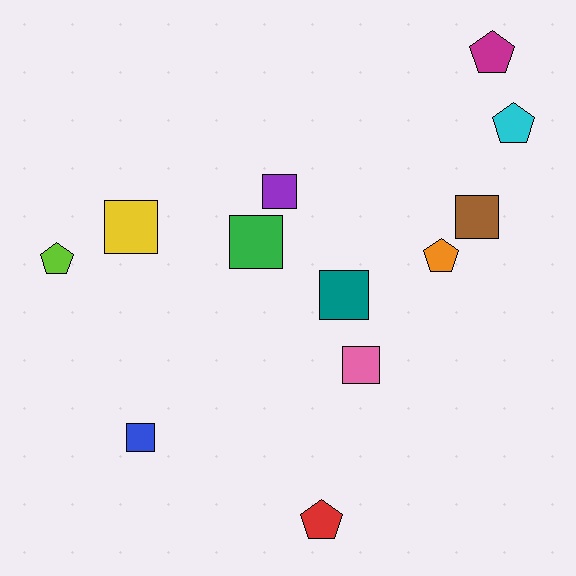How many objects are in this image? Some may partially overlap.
There are 12 objects.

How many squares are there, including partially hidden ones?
There are 7 squares.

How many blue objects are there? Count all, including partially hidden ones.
There is 1 blue object.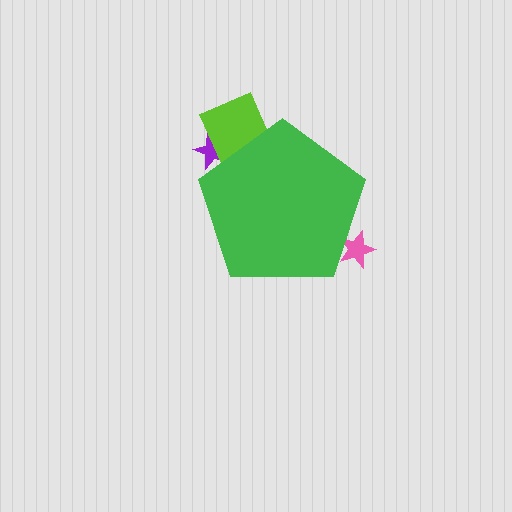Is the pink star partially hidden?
Yes, the pink star is partially hidden behind the green pentagon.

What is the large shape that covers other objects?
A green pentagon.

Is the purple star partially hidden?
Yes, the purple star is partially hidden behind the green pentagon.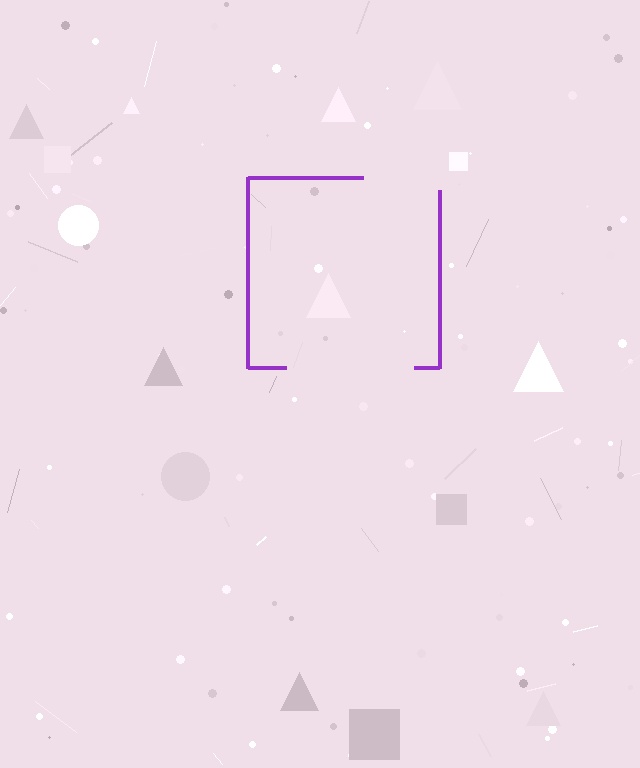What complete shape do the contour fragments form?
The contour fragments form a square.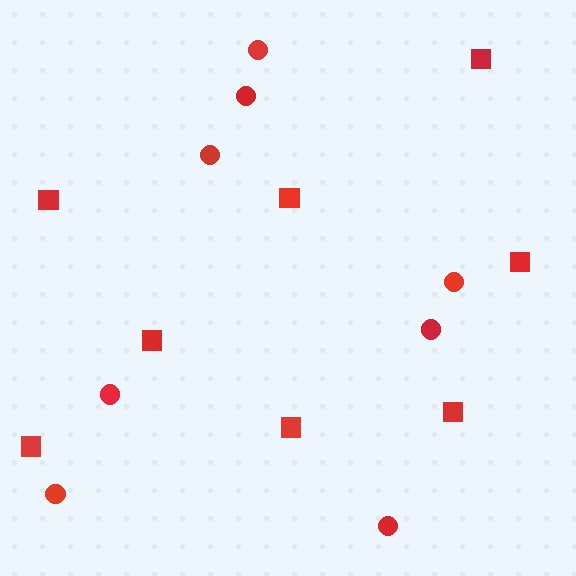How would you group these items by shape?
There are 2 groups: one group of squares (8) and one group of circles (8).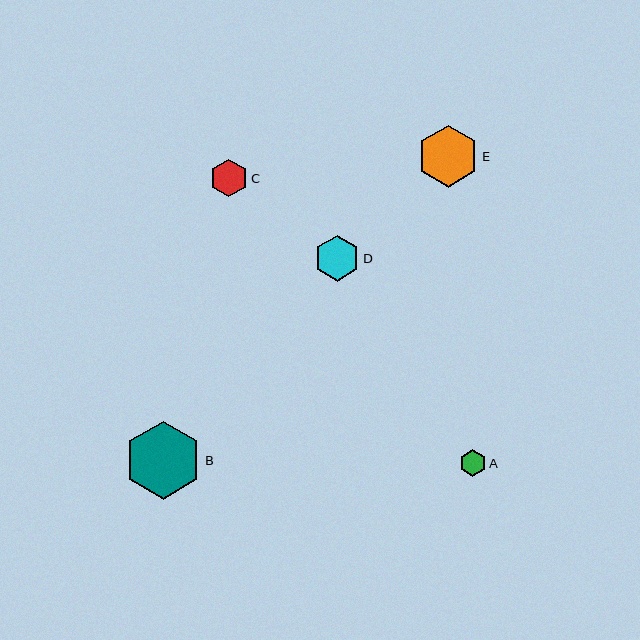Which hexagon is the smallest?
Hexagon A is the smallest with a size of approximately 27 pixels.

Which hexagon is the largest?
Hexagon B is the largest with a size of approximately 78 pixels.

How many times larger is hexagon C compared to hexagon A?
Hexagon C is approximately 1.4 times the size of hexagon A.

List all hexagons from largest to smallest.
From largest to smallest: B, E, D, C, A.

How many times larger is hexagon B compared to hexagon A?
Hexagon B is approximately 2.9 times the size of hexagon A.